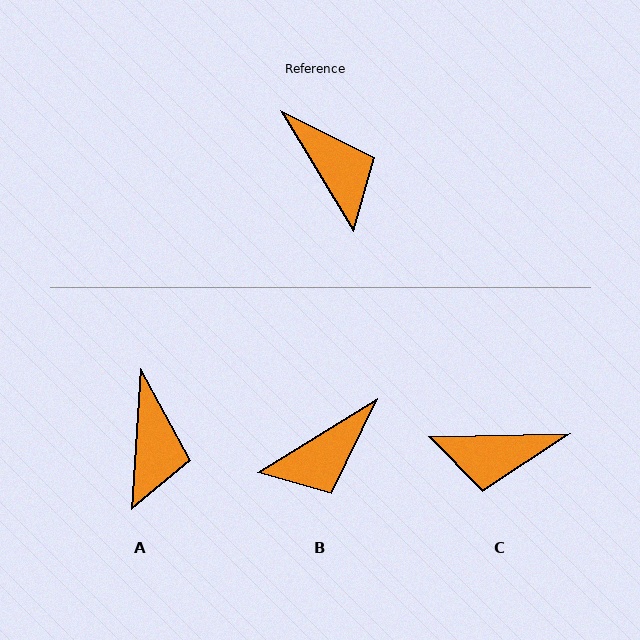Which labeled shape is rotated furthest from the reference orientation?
C, about 120 degrees away.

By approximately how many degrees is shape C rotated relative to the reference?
Approximately 120 degrees clockwise.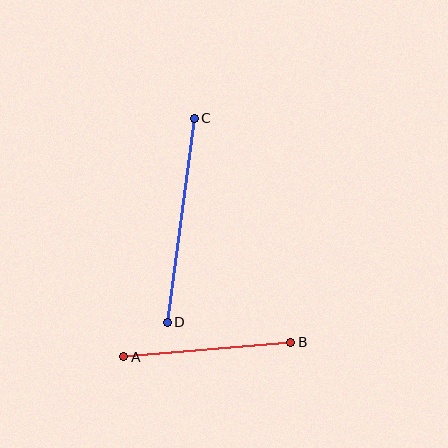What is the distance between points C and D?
The distance is approximately 206 pixels.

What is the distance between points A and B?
The distance is approximately 168 pixels.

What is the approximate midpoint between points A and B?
The midpoint is at approximately (207, 350) pixels.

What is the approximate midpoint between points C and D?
The midpoint is at approximately (181, 220) pixels.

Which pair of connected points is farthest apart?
Points C and D are farthest apart.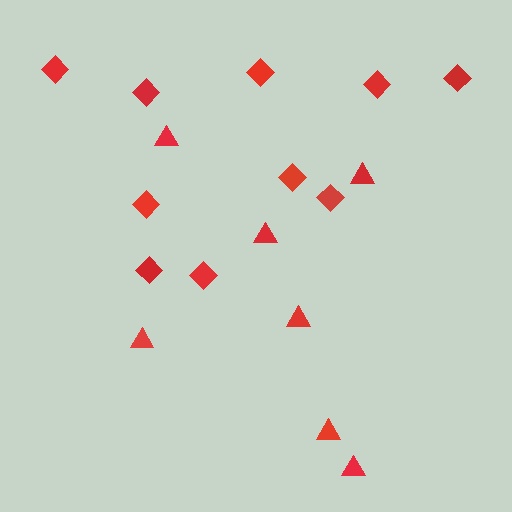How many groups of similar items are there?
There are 2 groups: one group of triangles (7) and one group of diamonds (10).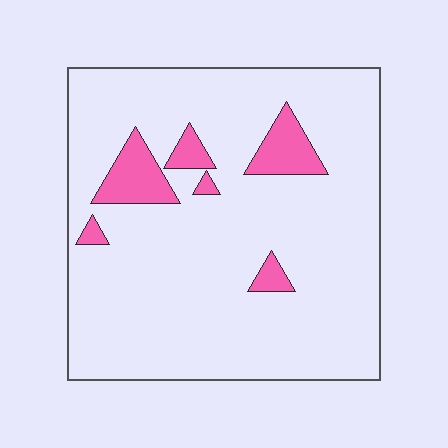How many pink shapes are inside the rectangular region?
6.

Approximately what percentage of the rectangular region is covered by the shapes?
Approximately 10%.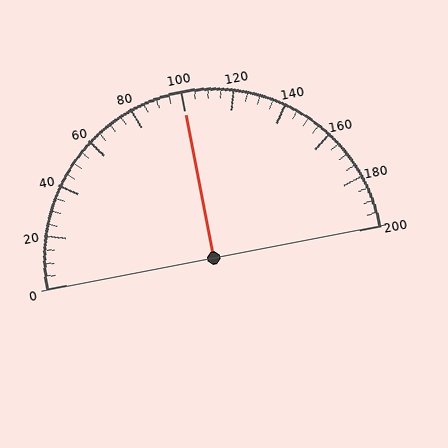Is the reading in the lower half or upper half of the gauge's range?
The reading is in the upper half of the range (0 to 200).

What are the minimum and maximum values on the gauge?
The gauge ranges from 0 to 200.